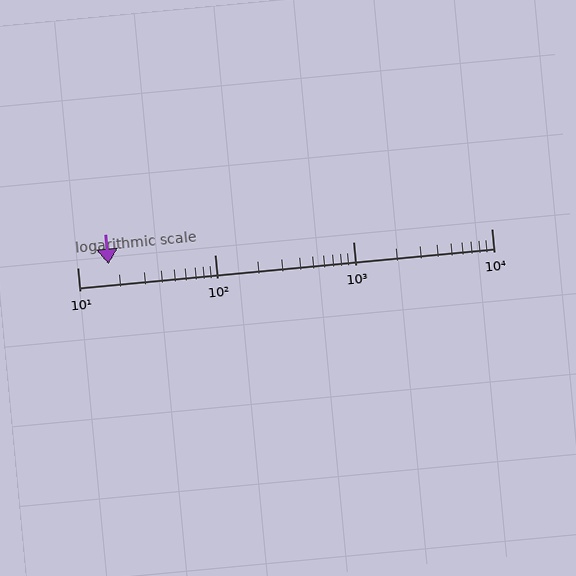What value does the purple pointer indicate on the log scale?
The pointer indicates approximately 17.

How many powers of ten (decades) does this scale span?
The scale spans 3 decades, from 10 to 10000.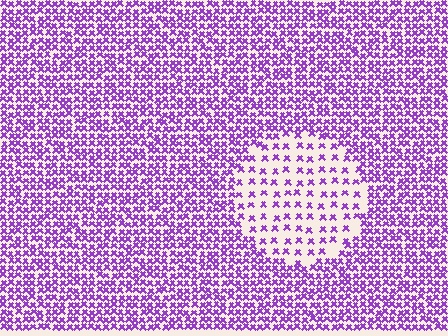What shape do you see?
I see a circle.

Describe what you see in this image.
The image contains small purple elements arranged at two different densities. A circle-shaped region is visible where the elements are less densely packed than the surrounding area.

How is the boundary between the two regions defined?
The boundary is defined by a change in element density (approximately 2.5x ratio). All elements are the same color, size, and shape.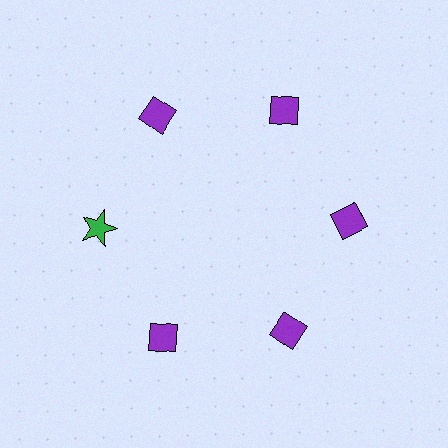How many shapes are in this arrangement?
There are 6 shapes arranged in a ring pattern.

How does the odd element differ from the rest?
It differs in both color (green instead of purple) and shape (star instead of diamond).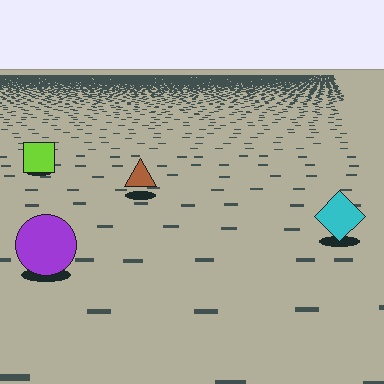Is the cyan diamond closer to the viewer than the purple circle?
No. The purple circle is closer — you can tell from the texture gradient: the ground texture is coarser near it.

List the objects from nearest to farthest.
From nearest to farthest: the purple circle, the cyan diamond, the brown triangle, the lime square.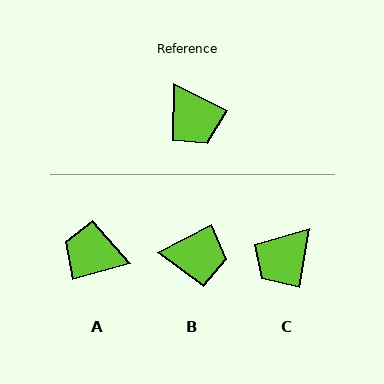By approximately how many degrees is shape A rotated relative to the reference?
Approximately 138 degrees clockwise.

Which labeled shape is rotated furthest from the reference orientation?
A, about 138 degrees away.